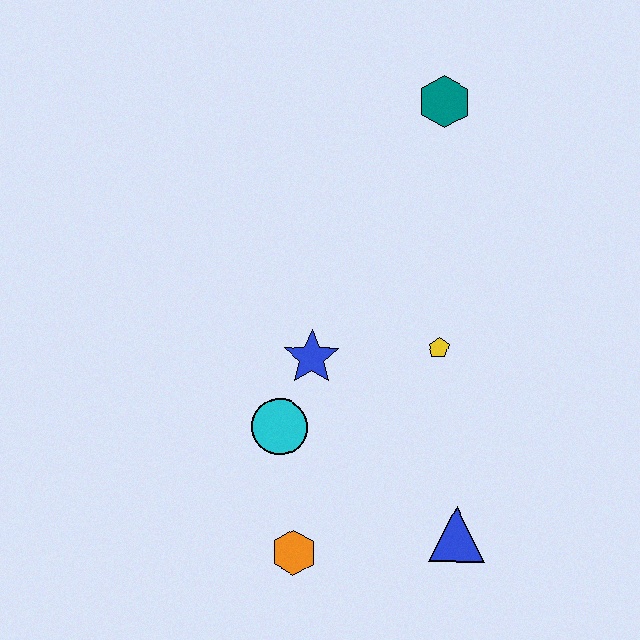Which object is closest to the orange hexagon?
The cyan circle is closest to the orange hexagon.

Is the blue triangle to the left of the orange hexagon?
No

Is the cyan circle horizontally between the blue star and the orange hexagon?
No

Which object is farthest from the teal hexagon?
The orange hexagon is farthest from the teal hexagon.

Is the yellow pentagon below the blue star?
No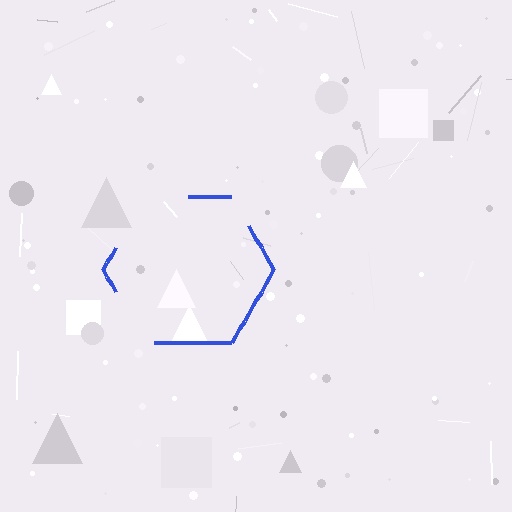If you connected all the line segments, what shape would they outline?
They would outline a hexagon.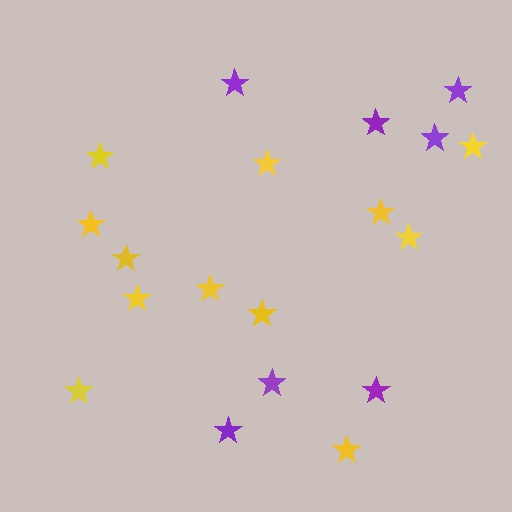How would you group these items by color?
There are 2 groups: one group of purple stars (7) and one group of yellow stars (12).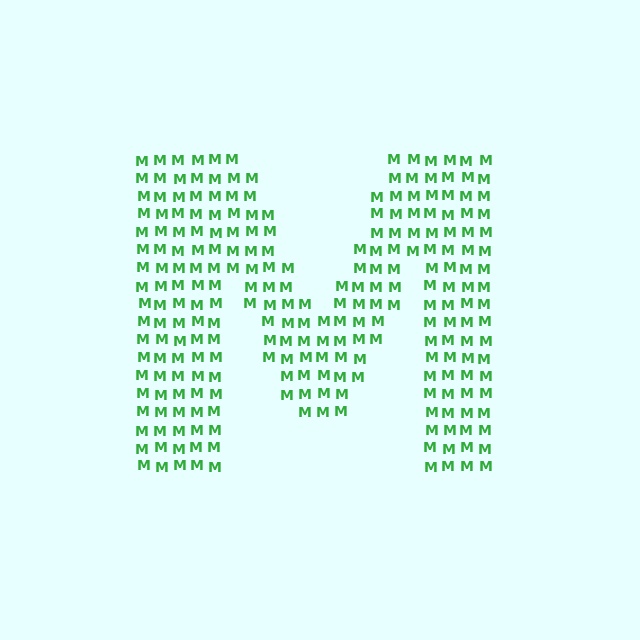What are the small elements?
The small elements are letter M's.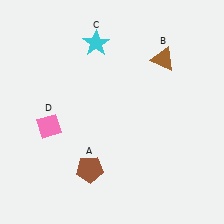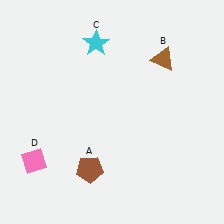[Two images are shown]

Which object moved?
The pink diamond (D) moved down.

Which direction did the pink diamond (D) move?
The pink diamond (D) moved down.